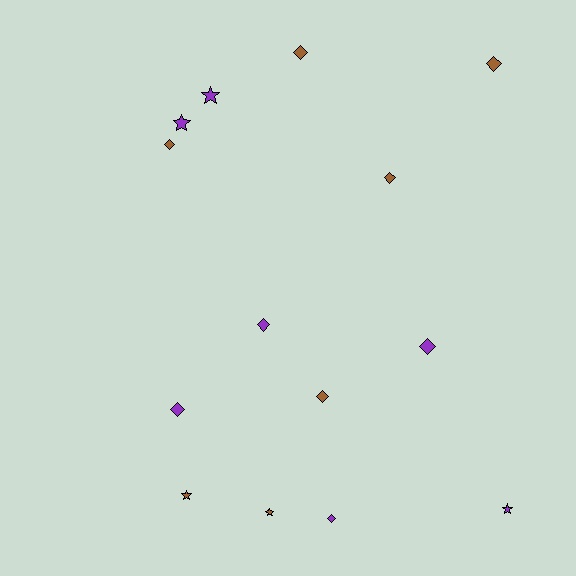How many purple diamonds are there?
There are 4 purple diamonds.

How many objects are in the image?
There are 14 objects.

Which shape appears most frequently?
Diamond, with 9 objects.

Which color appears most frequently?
Brown, with 7 objects.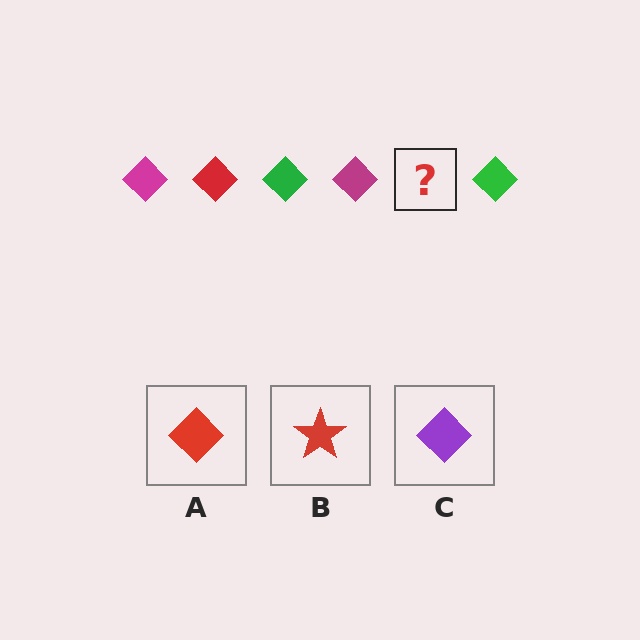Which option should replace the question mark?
Option A.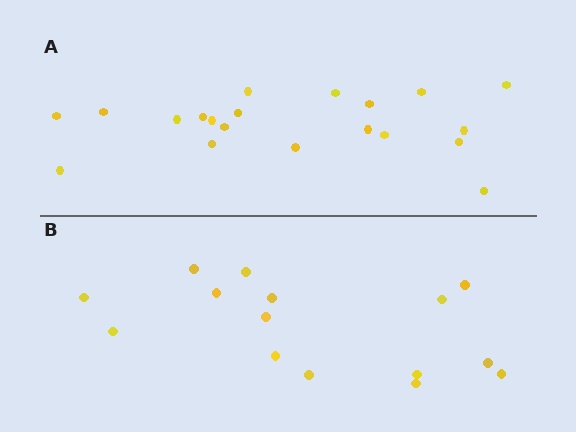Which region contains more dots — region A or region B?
Region A (the top region) has more dots.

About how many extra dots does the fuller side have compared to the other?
Region A has about 5 more dots than region B.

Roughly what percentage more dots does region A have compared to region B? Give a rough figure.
About 35% more.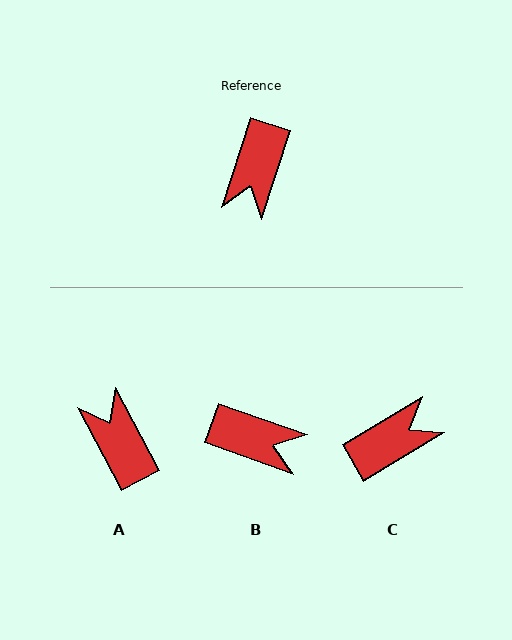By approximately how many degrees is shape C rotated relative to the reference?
Approximately 139 degrees counter-clockwise.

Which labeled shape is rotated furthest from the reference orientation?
C, about 139 degrees away.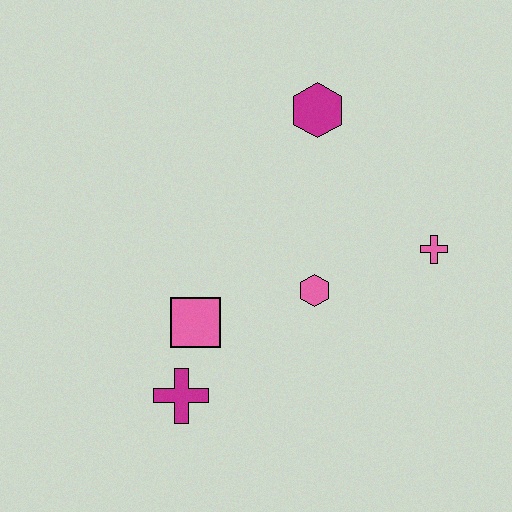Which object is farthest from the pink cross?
The magenta cross is farthest from the pink cross.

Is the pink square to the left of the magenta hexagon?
Yes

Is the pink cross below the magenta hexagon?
Yes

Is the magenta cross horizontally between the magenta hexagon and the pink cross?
No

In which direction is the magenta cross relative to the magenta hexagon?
The magenta cross is below the magenta hexagon.